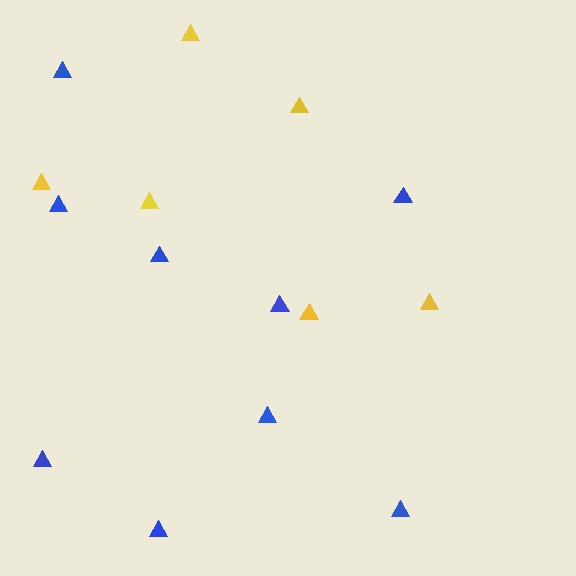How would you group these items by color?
There are 2 groups: one group of blue triangles (9) and one group of yellow triangles (6).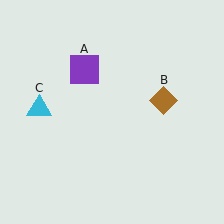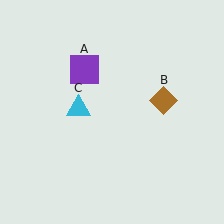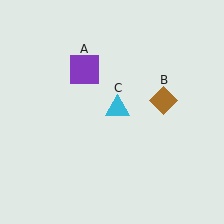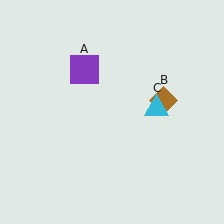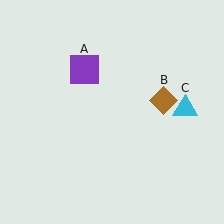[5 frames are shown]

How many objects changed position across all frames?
1 object changed position: cyan triangle (object C).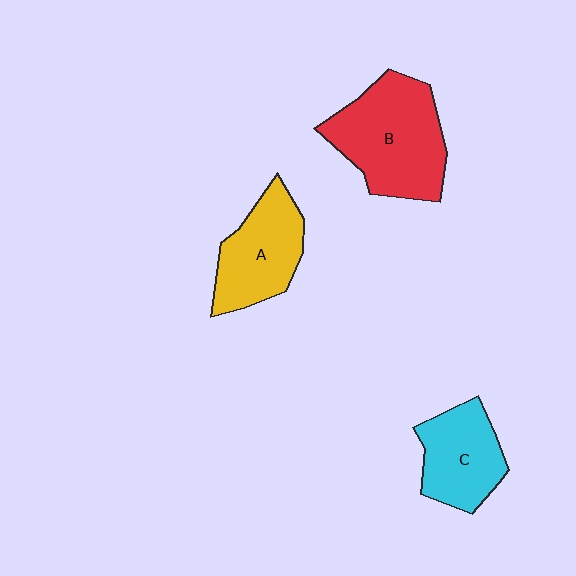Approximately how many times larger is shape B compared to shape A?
Approximately 1.4 times.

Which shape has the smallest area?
Shape C (cyan).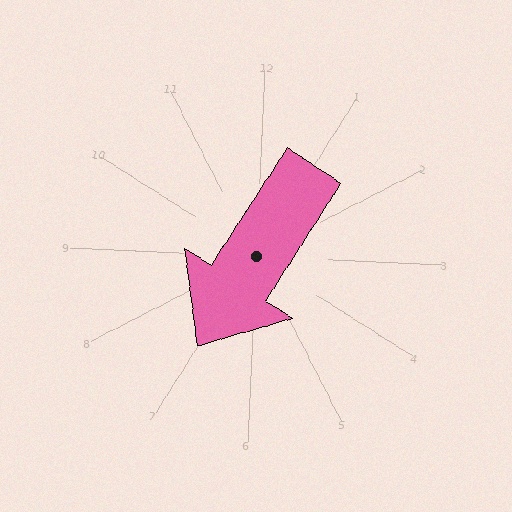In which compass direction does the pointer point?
Southwest.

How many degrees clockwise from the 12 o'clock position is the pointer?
Approximately 210 degrees.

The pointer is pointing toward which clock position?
Roughly 7 o'clock.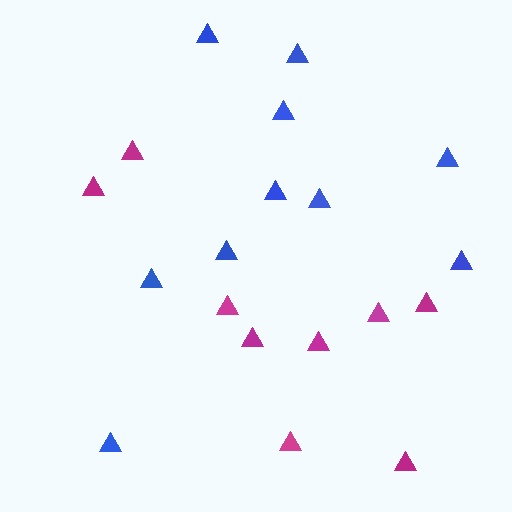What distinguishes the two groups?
There are 2 groups: one group of blue triangles (10) and one group of magenta triangles (9).